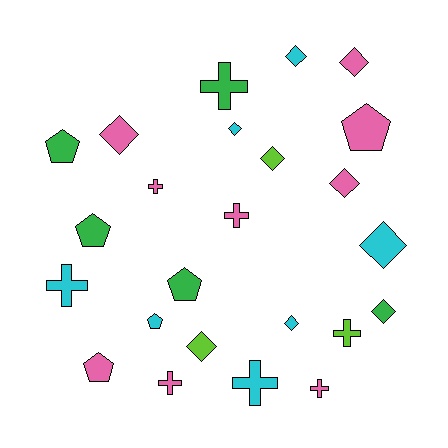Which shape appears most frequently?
Diamond, with 10 objects.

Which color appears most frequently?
Pink, with 9 objects.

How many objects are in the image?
There are 24 objects.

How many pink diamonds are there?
There are 3 pink diamonds.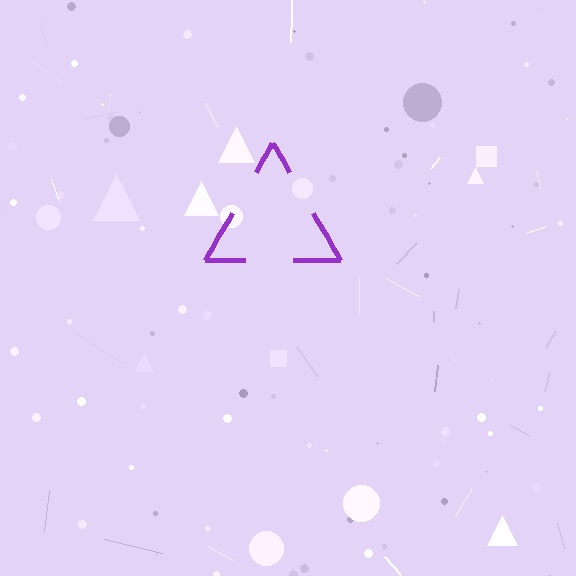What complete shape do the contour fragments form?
The contour fragments form a triangle.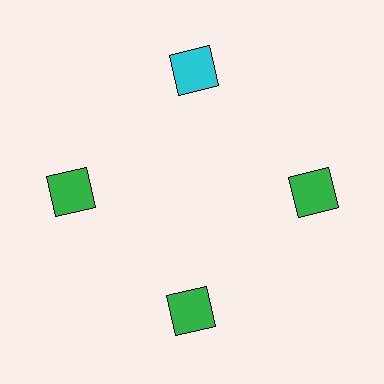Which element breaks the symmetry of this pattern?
The cyan square at roughly the 12 o'clock position breaks the symmetry. All other shapes are green squares.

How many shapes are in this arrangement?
There are 4 shapes arranged in a ring pattern.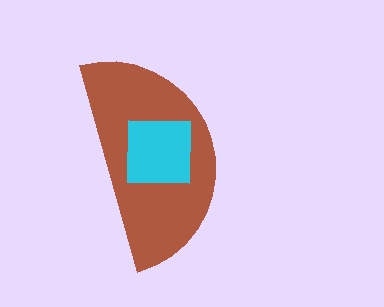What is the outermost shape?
The brown semicircle.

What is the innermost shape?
The cyan square.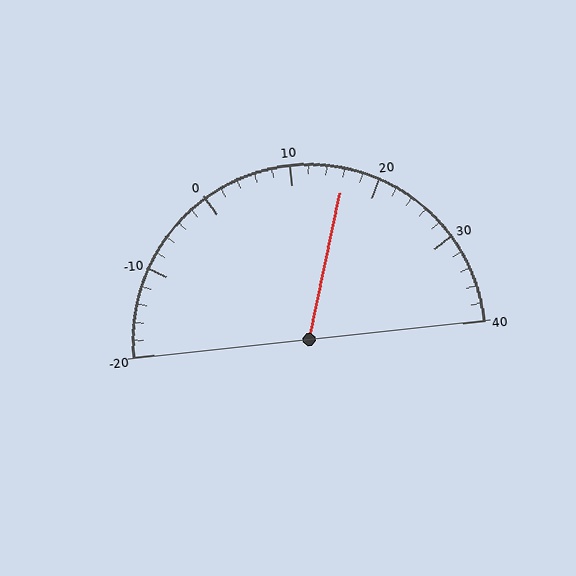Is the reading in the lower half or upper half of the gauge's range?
The reading is in the upper half of the range (-20 to 40).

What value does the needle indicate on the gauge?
The needle indicates approximately 16.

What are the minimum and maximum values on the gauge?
The gauge ranges from -20 to 40.